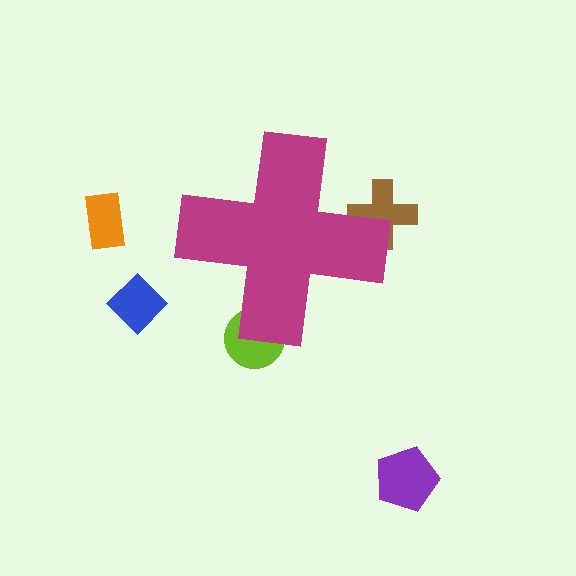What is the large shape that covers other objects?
A magenta cross.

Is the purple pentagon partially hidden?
No, the purple pentagon is fully visible.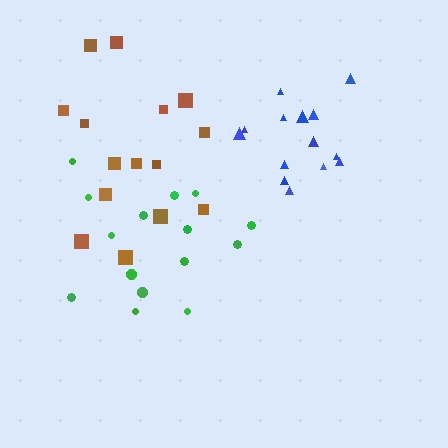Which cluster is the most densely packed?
Blue.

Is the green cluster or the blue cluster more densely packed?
Blue.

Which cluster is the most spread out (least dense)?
Green.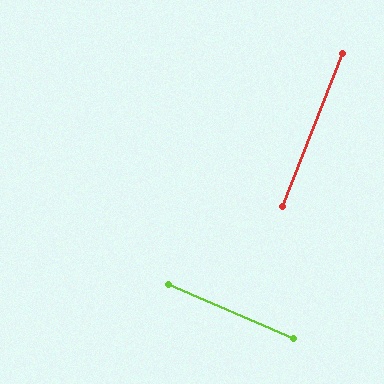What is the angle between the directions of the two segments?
Approximately 89 degrees.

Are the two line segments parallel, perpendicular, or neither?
Perpendicular — they meet at approximately 89°.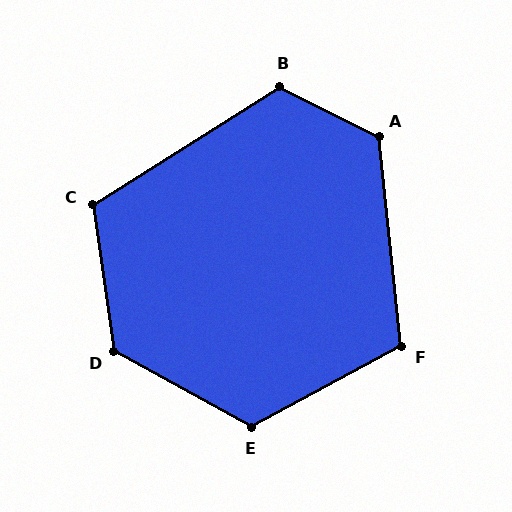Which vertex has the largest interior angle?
D, at approximately 127 degrees.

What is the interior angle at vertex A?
Approximately 123 degrees (obtuse).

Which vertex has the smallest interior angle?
F, at approximately 112 degrees.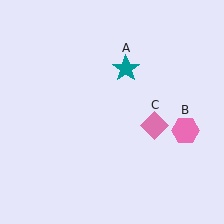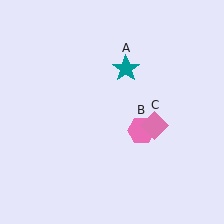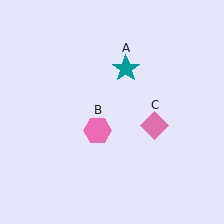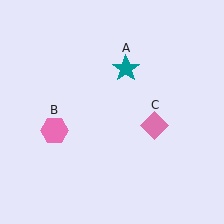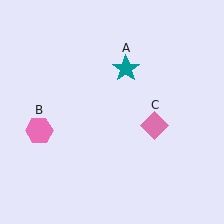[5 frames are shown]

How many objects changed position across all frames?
1 object changed position: pink hexagon (object B).